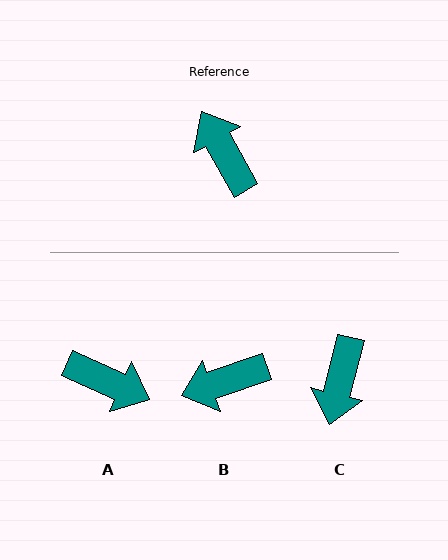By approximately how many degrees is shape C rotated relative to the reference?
Approximately 136 degrees counter-clockwise.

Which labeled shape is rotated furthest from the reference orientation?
A, about 143 degrees away.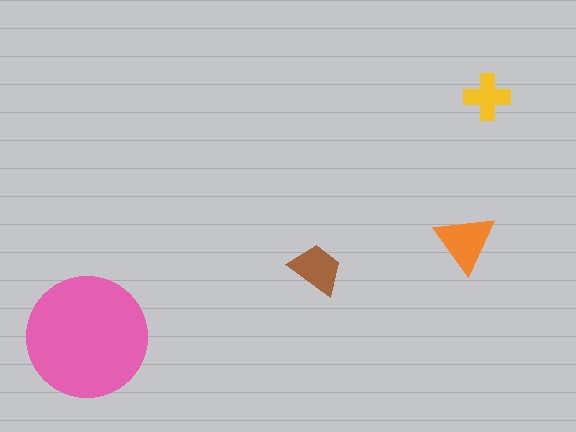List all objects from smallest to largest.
The yellow cross, the brown trapezoid, the orange triangle, the pink circle.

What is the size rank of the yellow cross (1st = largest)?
4th.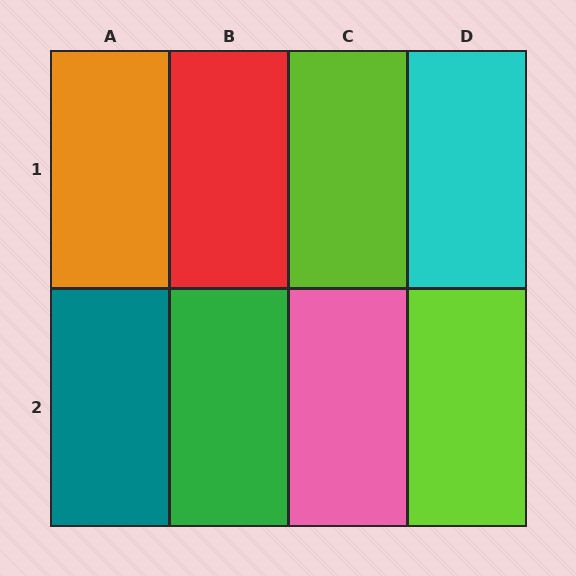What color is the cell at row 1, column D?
Cyan.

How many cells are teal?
1 cell is teal.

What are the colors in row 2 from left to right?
Teal, green, pink, lime.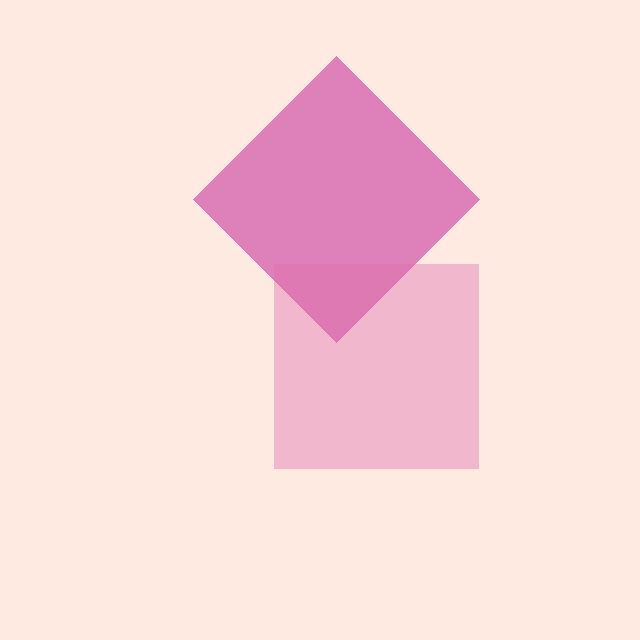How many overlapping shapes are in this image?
There are 2 overlapping shapes in the image.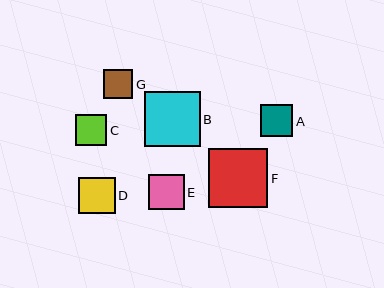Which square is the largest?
Square F is the largest with a size of approximately 60 pixels.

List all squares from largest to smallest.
From largest to smallest: F, B, D, E, A, C, G.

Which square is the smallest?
Square G is the smallest with a size of approximately 30 pixels.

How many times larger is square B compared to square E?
Square B is approximately 1.6 times the size of square E.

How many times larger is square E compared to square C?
Square E is approximately 1.1 times the size of square C.